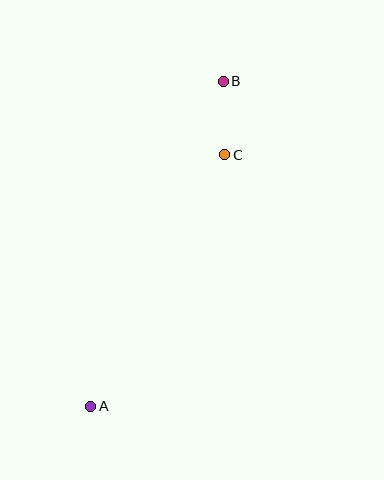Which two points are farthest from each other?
Points A and B are farthest from each other.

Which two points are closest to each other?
Points B and C are closest to each other.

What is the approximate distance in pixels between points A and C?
The distance between A and C is approximately 285 pixels.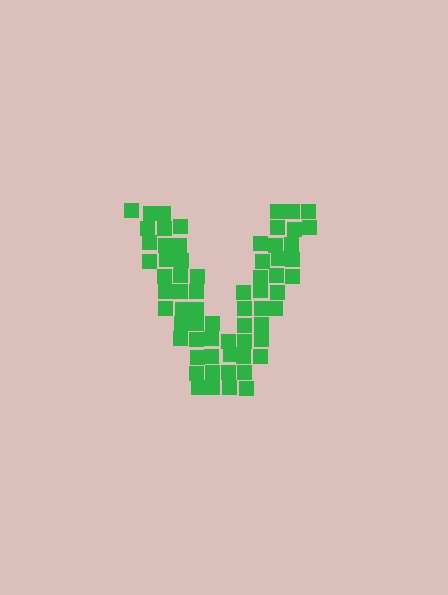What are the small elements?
The small elements are squares.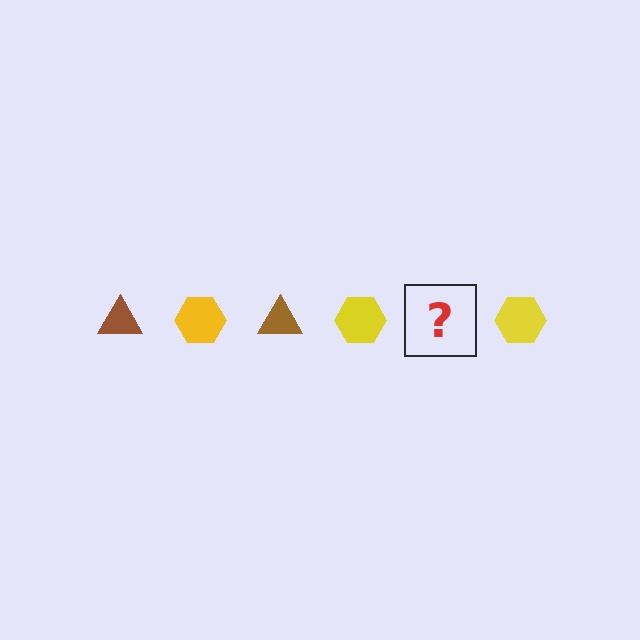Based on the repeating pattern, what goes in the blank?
The blank should be a brown triangle.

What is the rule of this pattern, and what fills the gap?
The rule is that the pattern alternates between brown triangle and yellow hexagon. The gap should be filled with a brown triangle.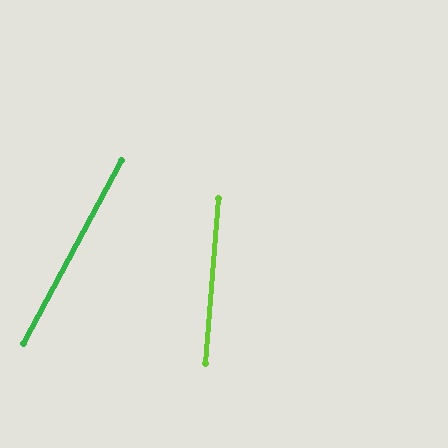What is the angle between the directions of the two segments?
Approximately 24 degrees.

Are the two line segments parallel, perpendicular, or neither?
Neither parallel nor perpendicular — they differ by about 24°.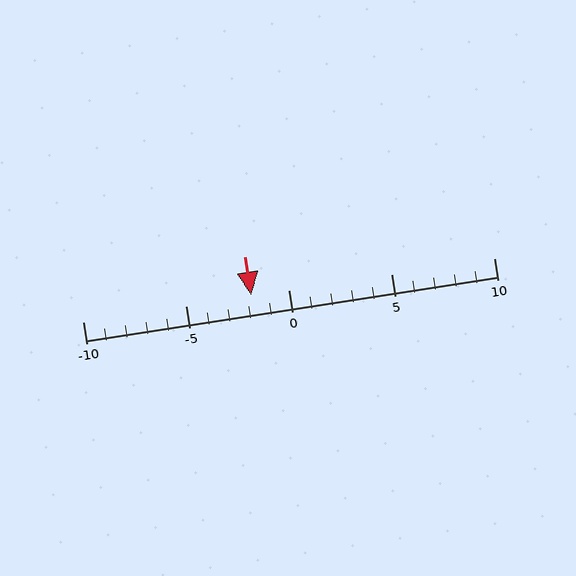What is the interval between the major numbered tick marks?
The major tick marks are spaced 5 units apart.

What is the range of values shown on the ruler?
The ruler shows values from -10 to 10.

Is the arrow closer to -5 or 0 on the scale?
The arrow is closer to 0.